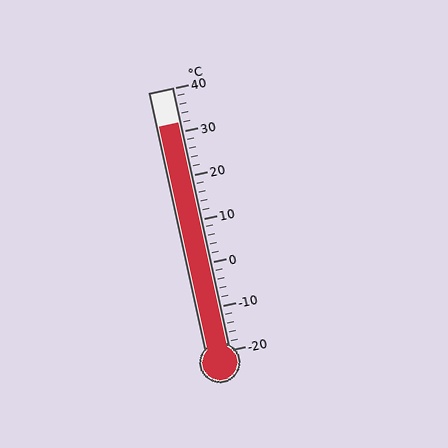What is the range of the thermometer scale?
The thermometer scale ranges from -20°C to 40°C.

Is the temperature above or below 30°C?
The temperature is above 30°C.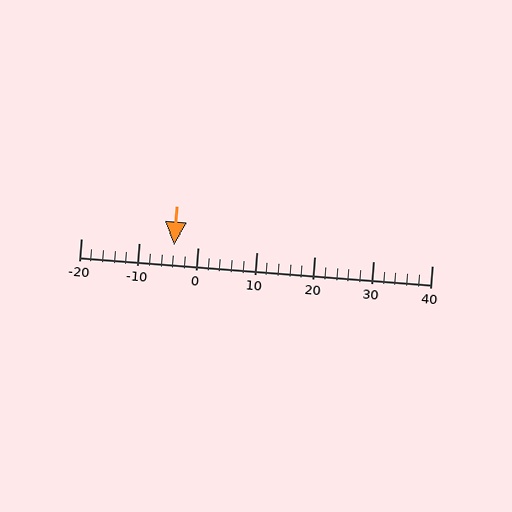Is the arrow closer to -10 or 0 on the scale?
The arrow is closer to 0.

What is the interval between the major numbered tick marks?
The major tick marks are spaced 10 units apart.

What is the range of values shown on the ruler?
The ruler shows values from -20 to 40.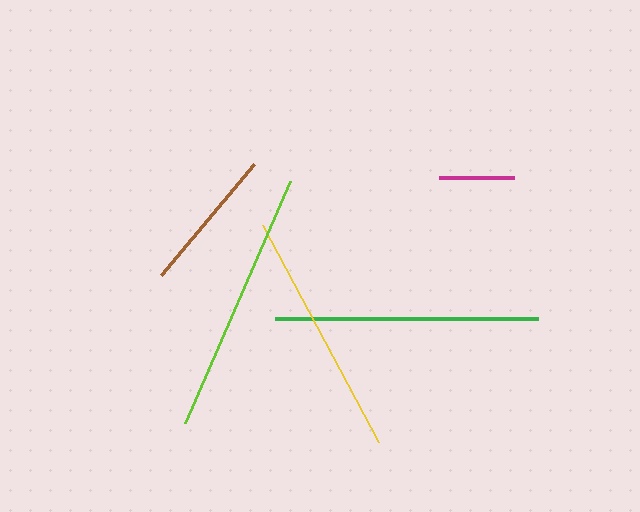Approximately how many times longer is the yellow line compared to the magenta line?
The yellow line is approximately 3.3 times the length of the magenta line.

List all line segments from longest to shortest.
From longest to shortest: green, lime, yellow, brown, magenta.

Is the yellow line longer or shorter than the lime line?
The lime line is longer than the yellow line.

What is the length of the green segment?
The green segment is approximately 264 pixels long.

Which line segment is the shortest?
The magenta line is the shortest at approximately 75 pixels.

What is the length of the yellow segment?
The yellow segment is approximately 246 pixels long.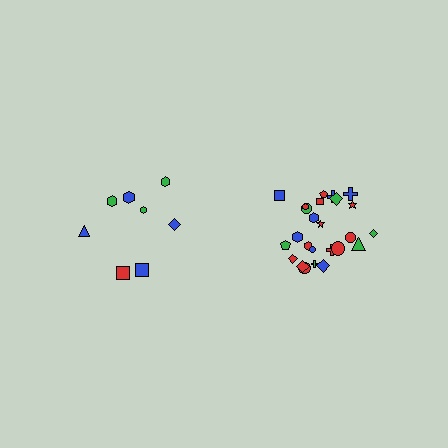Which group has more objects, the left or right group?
The right group.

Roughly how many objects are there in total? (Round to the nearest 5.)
Roughly 35 objects in total.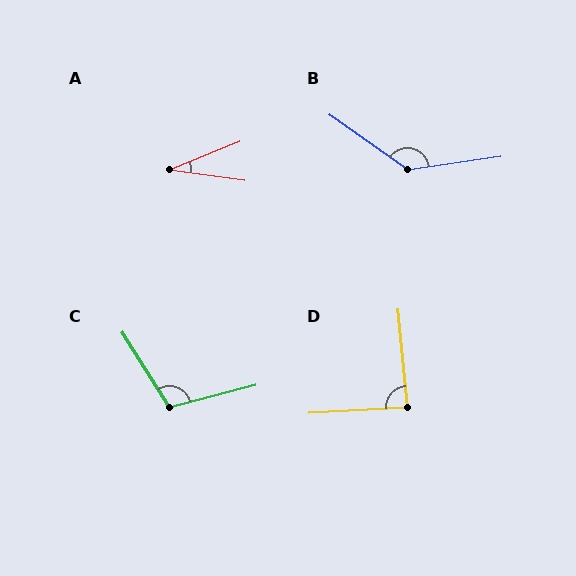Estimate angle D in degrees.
Approximately 87 degrees.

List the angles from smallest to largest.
A (29°), D (87°), C (108°), B (136°).